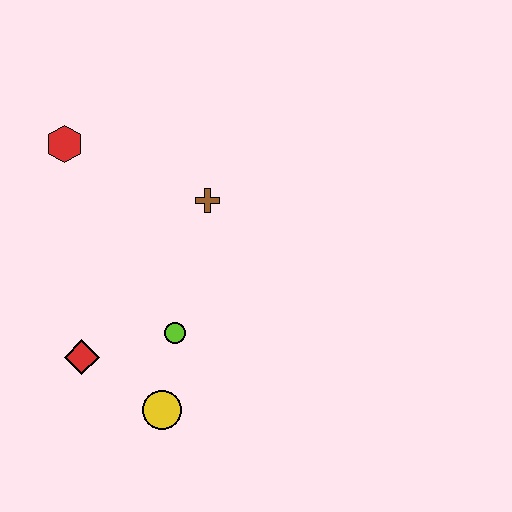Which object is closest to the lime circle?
The yellow circle is closest to the lime circle.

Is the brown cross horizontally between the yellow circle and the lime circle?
No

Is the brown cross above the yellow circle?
Yes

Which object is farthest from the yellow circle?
The red hexagon is farthest from the yellow circle.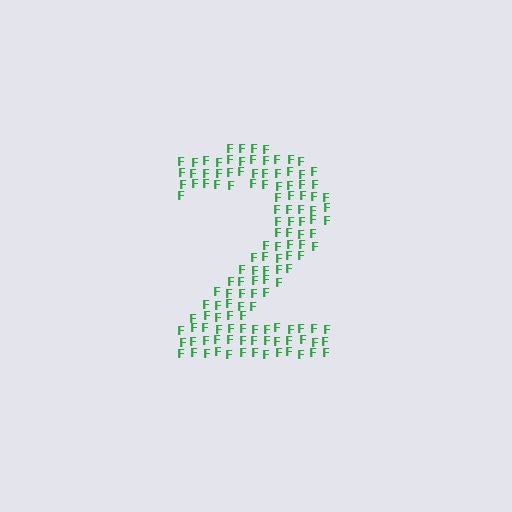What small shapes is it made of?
It is made of small letter F's.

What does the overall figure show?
The overall figure shows the digit 2.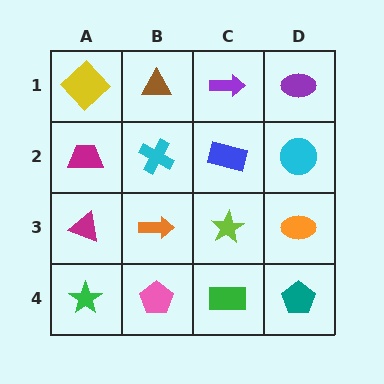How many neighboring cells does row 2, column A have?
3.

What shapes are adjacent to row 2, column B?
A brown triangle (row 1, column B), an orange arrow (row 3, column B), a magenta trapezoid (row 2, column A), a blue rectangle (row 2, column C).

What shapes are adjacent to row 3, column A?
A magenta trapezoid (row 2, column A), a green star (row 4, column A), an orange arrow (row 3, column B).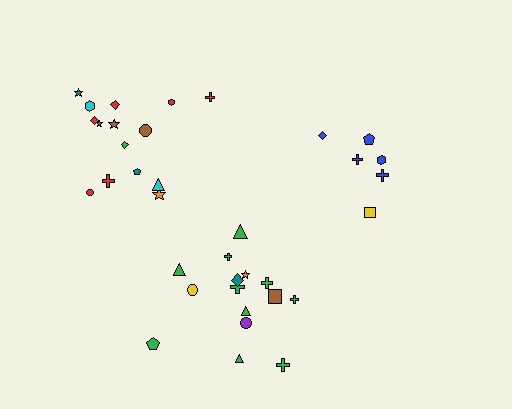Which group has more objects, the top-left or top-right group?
The top-left group.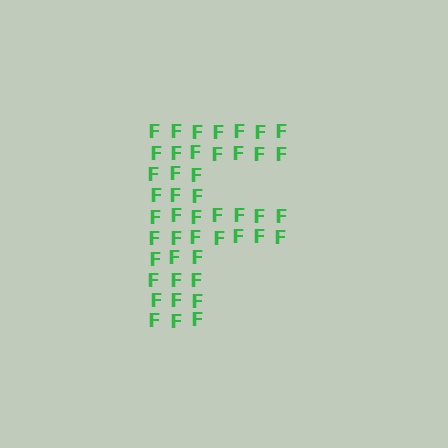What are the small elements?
The small elements are letter F's.